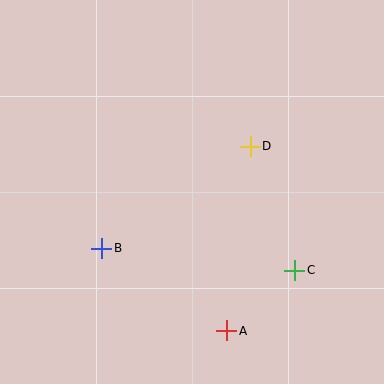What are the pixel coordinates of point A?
Point A is at (227, 331).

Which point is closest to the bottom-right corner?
Point C is closest to the bottom-right corner.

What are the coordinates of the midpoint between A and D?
The midpoint between A and D is at (239, 238).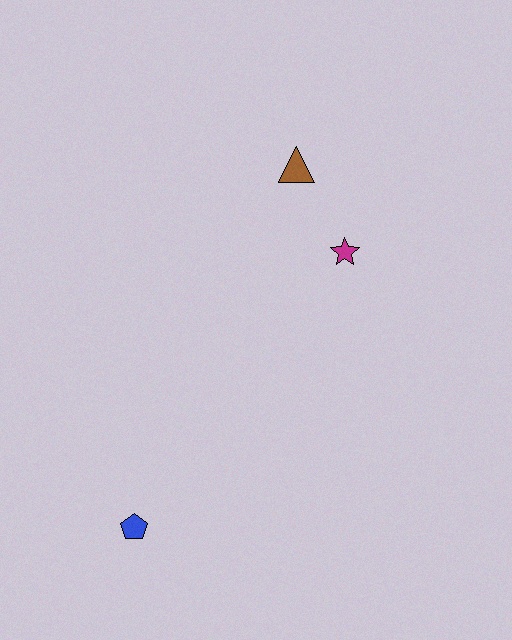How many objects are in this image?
There are 3 objects.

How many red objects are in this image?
There are no red objects.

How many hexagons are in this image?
There are no hexagons.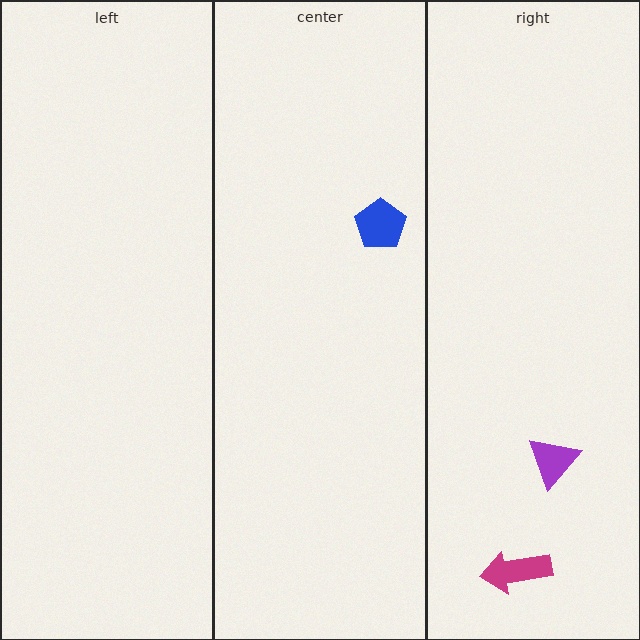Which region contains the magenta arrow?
The right region.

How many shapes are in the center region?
1.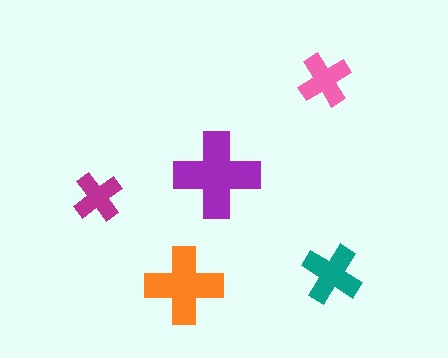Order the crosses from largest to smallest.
the purple one, the orange one, the teal one, the pink one, the magenta one.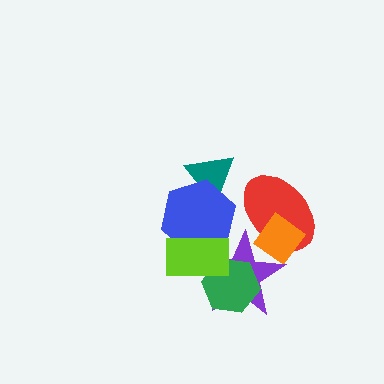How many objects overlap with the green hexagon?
2 objects overlap with the green hexagon.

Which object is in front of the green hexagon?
The lime rectangle is in front of the green hexagon.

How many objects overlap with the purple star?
5 objects overlap with the purple star.